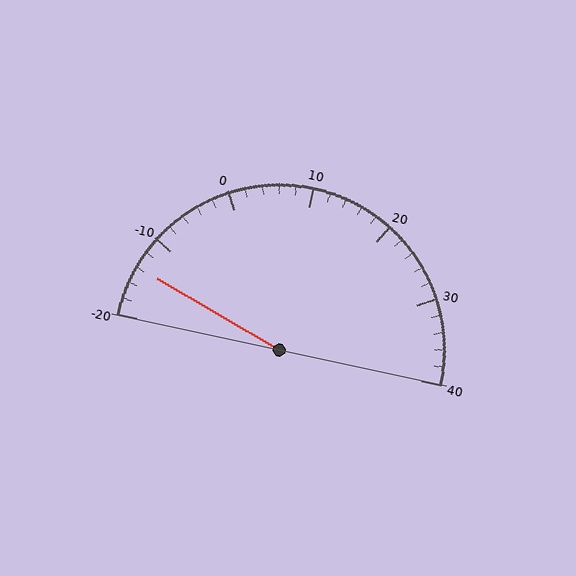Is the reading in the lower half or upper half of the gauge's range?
The reading is in the lower half of the range (-20 to 40).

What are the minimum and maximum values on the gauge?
The gauge ranges from -20 to 40.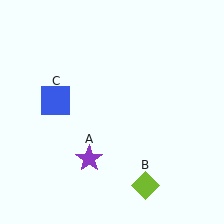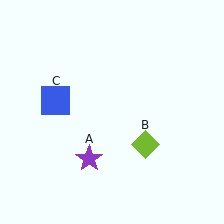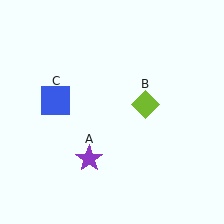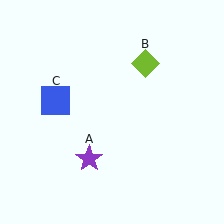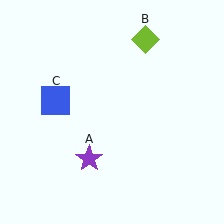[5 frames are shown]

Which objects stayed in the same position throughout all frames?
Purple star (object A) and blue square (object C) remained stationary.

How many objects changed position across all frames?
1 object changed position: lime diamond (object B).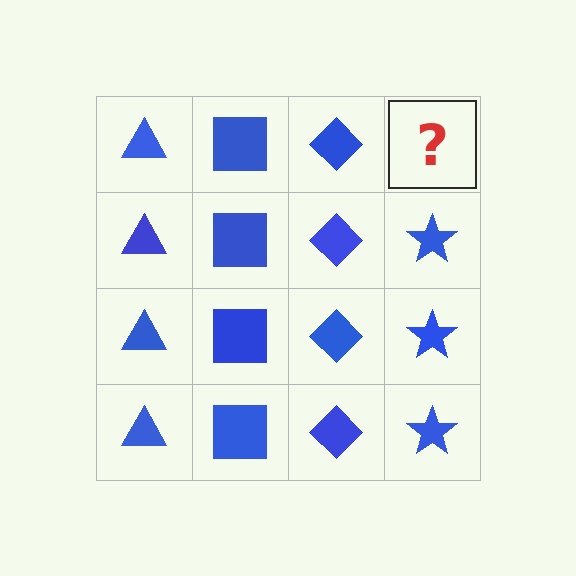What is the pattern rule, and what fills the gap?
The rule is that each column has a consistent shape. The gap should be filled with a blue star.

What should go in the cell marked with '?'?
The missing cell should contain a blue star.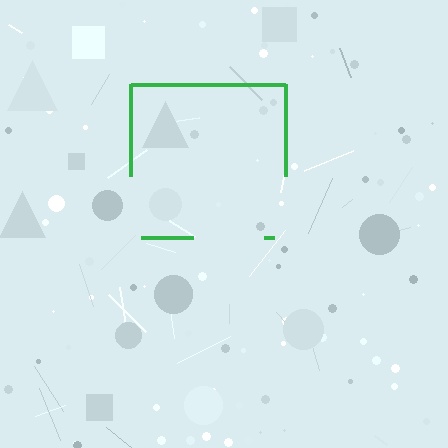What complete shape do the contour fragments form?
The contour fragments form a square.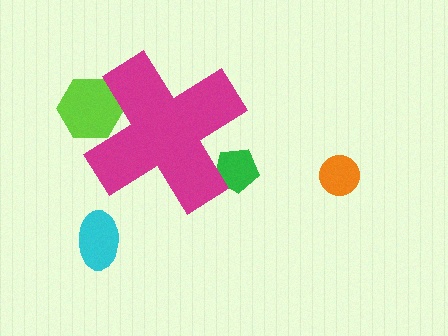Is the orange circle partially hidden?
No, the orange circle is fully visible.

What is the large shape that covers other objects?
A magenta cross.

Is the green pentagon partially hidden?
Yes, the green pentagon is partially hidden behind the magenta cross.